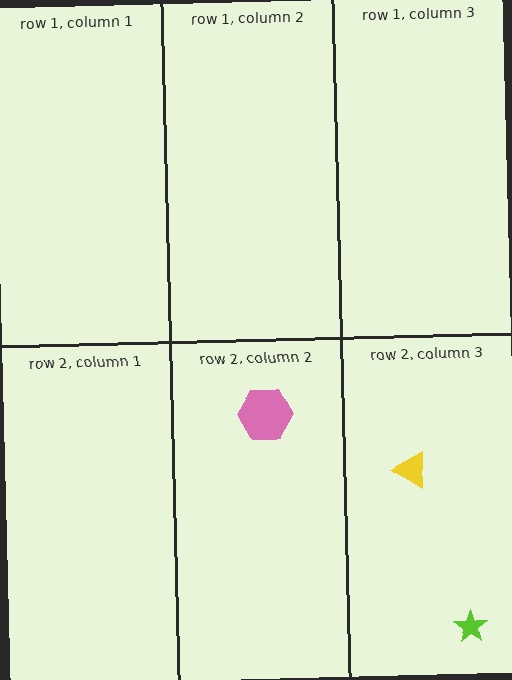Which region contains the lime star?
The row 2, column 3 region.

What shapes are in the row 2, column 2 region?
The pink hexagon.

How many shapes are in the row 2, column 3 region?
2.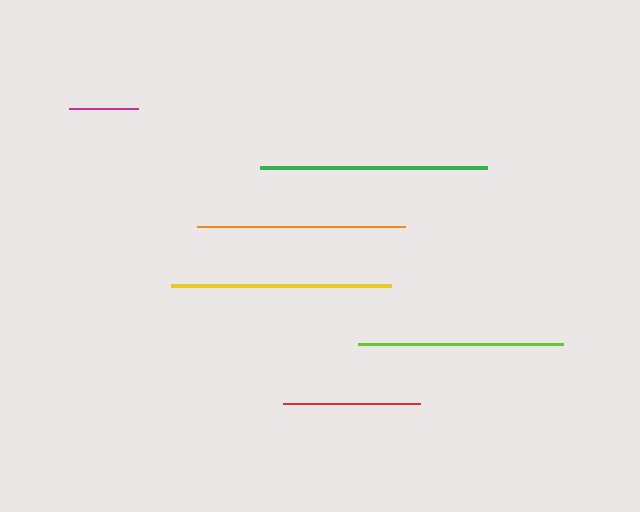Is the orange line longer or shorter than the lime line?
The orange line is longer than the lime line.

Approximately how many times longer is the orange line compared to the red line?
The orange line is approximately 1.5 times the length of the red line.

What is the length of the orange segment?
The orange segment is approximately 207 pixels long.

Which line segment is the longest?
The green line is the longest at approximately 227 pixels.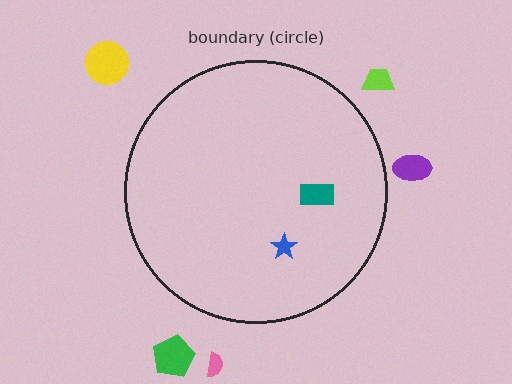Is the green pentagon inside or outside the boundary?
Outside.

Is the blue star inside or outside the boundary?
Inside.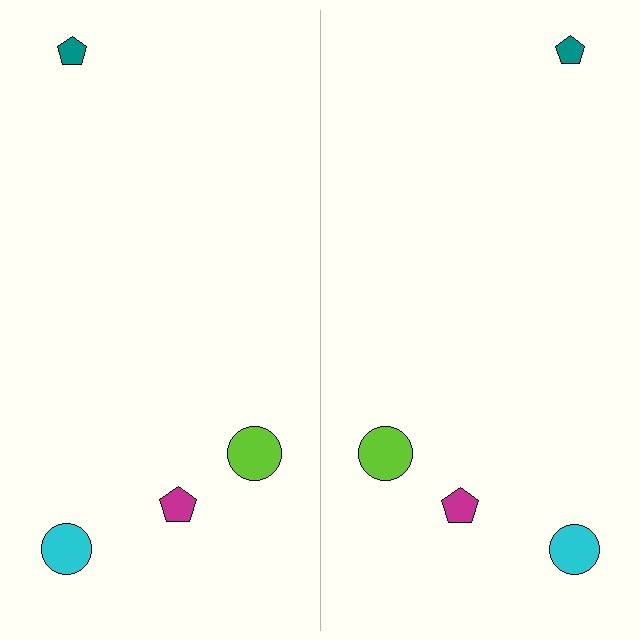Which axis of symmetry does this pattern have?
The pattern has a vertical axis of symmetry running through the center of the image.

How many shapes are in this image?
There are 8 shapes in this image.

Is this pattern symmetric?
Yes, this pattern has bilateral (reflection) symmetry.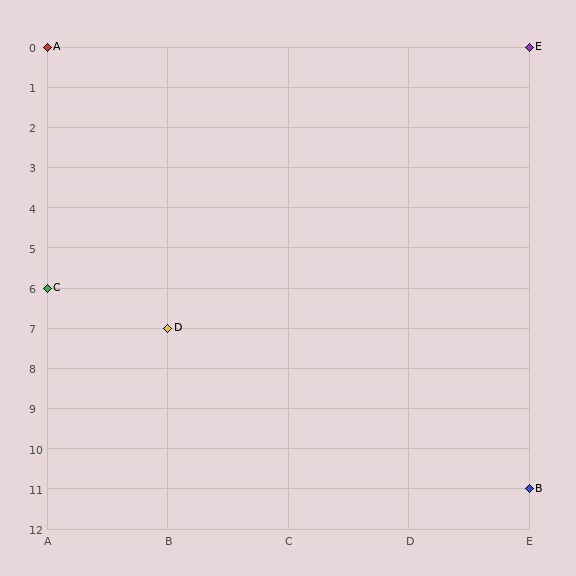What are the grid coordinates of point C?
Point C is at grid coordinates (A, 6).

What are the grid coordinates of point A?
Point A is at grid coordinates (A, 0).